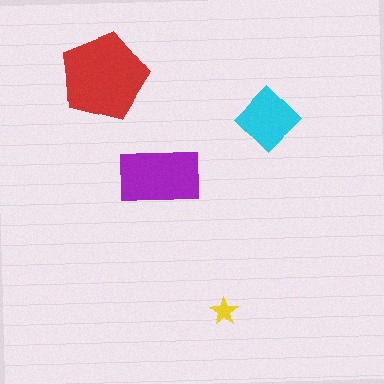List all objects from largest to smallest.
The red pentagon, the purple rectangle, the cyan diamond, the yellow star.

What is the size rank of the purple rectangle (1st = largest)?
2nd.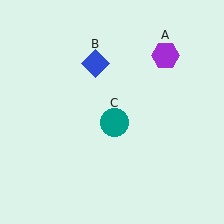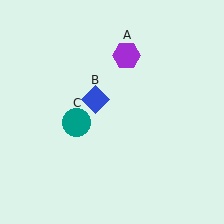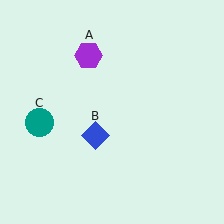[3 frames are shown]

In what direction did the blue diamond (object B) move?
The blue diamond (object B) moved down.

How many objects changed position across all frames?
3 objects changed position: purple hexagon (object A), blue diamond (object B), teal circle (object C).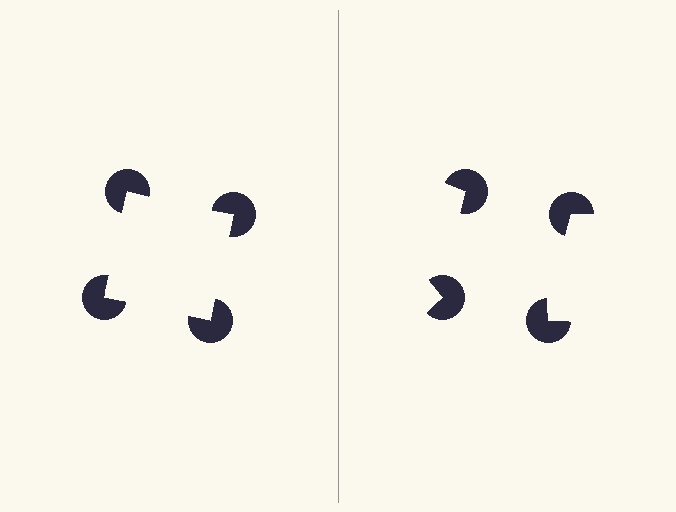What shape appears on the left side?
An illusory square.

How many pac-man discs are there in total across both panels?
8 — 4 on each side.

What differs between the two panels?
The pac-man discs are positioned identically on both sides; only the wedge orientations differ. On the left they align to a square; on the right they are misaligned.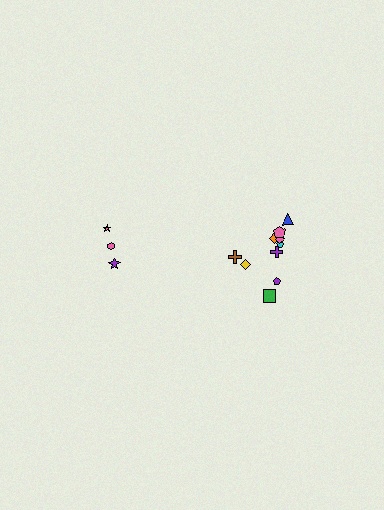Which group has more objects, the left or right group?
The right group.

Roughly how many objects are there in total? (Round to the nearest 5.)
Roughly 15 objects in total.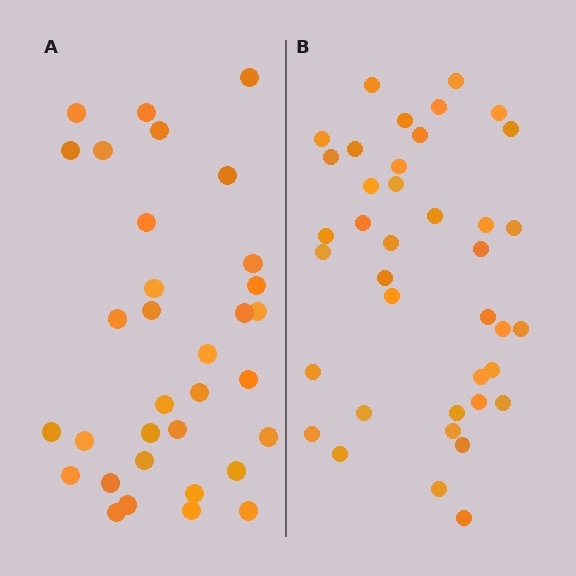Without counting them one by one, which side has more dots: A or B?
Region B (the right region) has more dots.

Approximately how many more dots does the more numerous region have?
Region B has about 6 more dots than region A.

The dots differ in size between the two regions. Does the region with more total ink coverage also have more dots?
No. Region A has more total ink coverage because its dots are larger, but region B actually contains more individual dots. Total area can be misleading — the number of items is what matters here.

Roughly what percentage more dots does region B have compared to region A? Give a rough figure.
About 20% more.